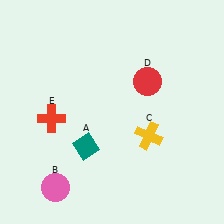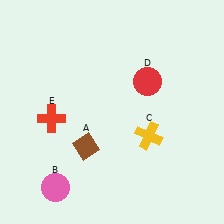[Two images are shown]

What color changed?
The diamond (A) changed from teal in Image 1 to brown in Image 2.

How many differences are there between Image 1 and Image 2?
There is 1 difference between the two images.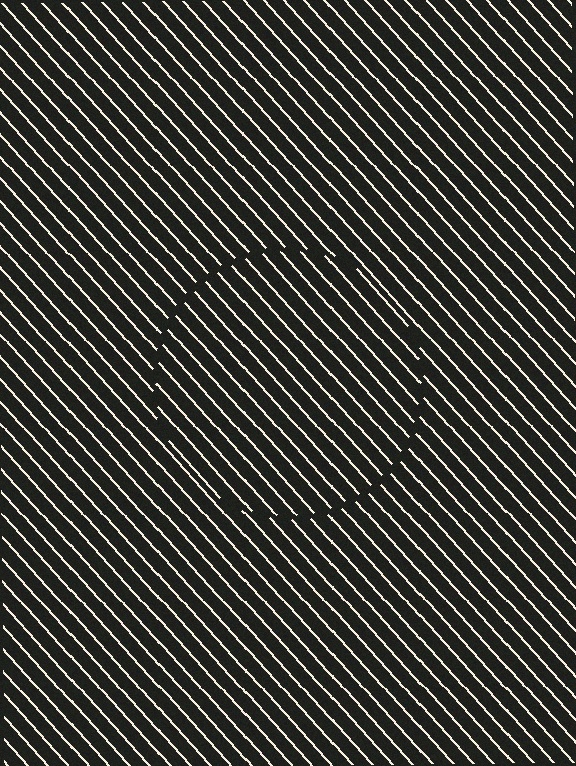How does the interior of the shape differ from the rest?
The interior of the shape contains the same grating, shifted by half a period — the contour is defined by the phase discontinuity where line-ends from the inner and outer gratings abut.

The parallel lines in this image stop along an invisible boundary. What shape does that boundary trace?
An illusory circle. The interior of the shape contains the same grating, shifted by half a period — the contour is defined by the phase discontinuity where line-ends from the inner and outer gratings abut.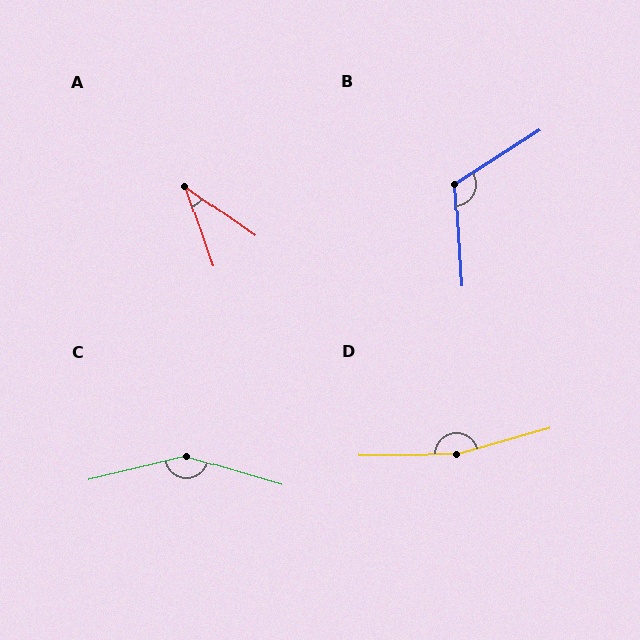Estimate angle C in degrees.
Approximately 150 degrees.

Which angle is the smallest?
A, at approximately 36 degrees.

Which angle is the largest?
D, at approximately 164 degrees.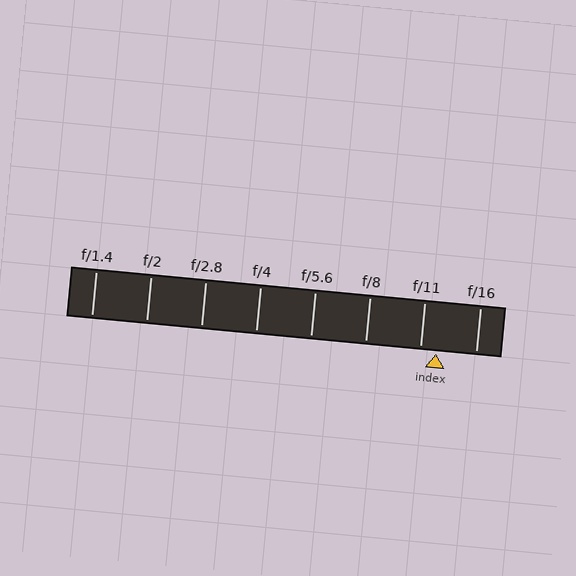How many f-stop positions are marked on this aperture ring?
There are 8 f-stop positions marked.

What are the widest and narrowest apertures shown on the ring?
The widest aperture shown is f/1.4 and the narrowest is f/16.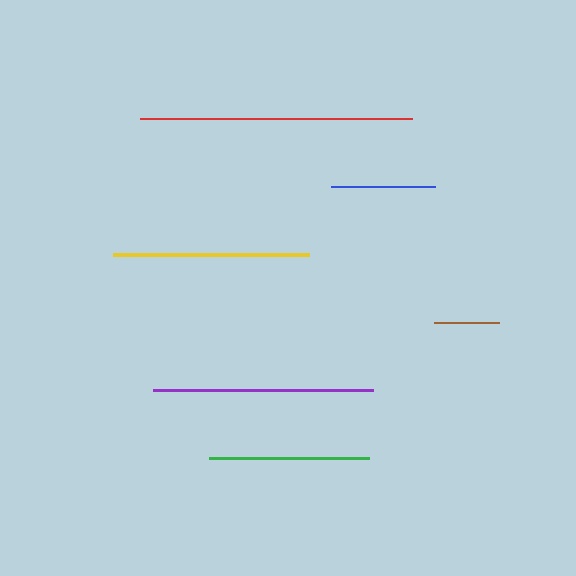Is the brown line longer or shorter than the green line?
The green line is longer than the brown line.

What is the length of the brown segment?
The brown segment is approximately 65 pixels long.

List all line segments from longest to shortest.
From longest to shortest: red, purple, yellow, green, blue, brown.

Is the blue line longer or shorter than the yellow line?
The yellow line is longer than the blue line.